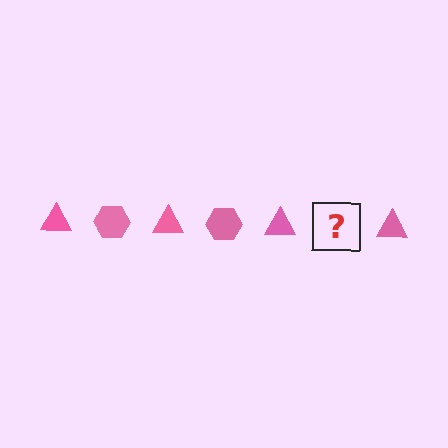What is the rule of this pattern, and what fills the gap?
The rule is that the pattern cycles through triangle, hexagon shapes in pink. The gap should be filled with a pink hexagon.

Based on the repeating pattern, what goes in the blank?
The blank should be a pink hexagon.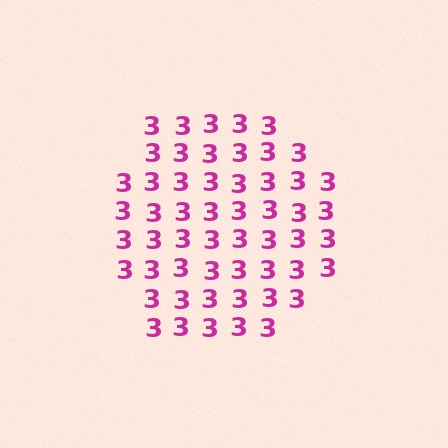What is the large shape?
The large shape is a hexagon.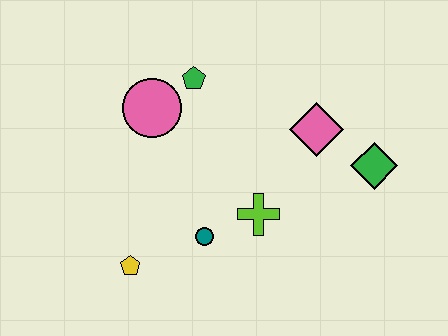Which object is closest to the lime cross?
The teal circle is closest to the lime cross.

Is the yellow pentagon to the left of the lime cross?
Yes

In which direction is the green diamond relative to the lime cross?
The green diamond is to the right of the lime cross.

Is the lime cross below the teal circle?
No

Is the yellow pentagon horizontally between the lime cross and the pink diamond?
No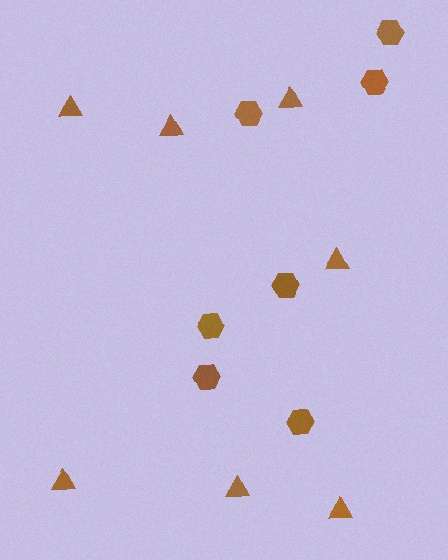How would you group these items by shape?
There are 2 groups: one group of triangles (7) and one group of hexagons (7).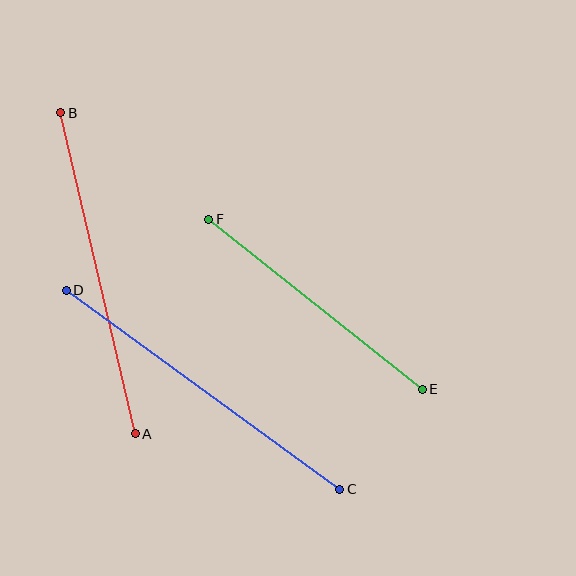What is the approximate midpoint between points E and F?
The midpoint is at approximately (315, 304) pixels.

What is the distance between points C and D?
The distance is approximately 338 pixels.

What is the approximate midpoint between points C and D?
The midpoint is at approximately (203, 390) pixels.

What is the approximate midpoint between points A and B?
The midpoint is at approximately (98, 273) pixels.